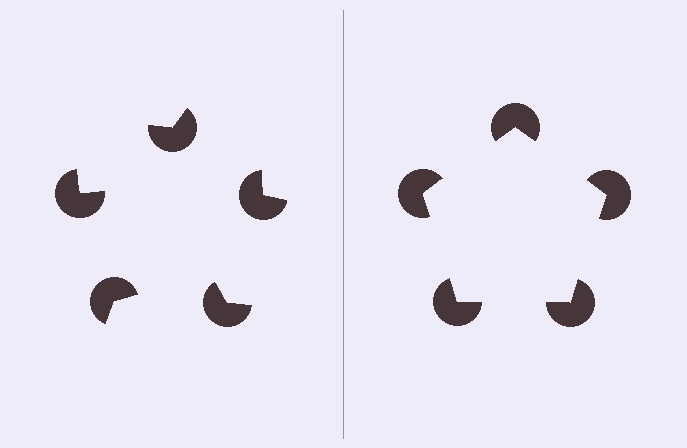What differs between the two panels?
The pac-man discs are positioned identically on both sides; only the wedge orientations differ. On the right they align to a pentagon; on the left they are misaligned.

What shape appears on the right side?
An illusory pentagon.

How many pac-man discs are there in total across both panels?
10 — 5 on each side.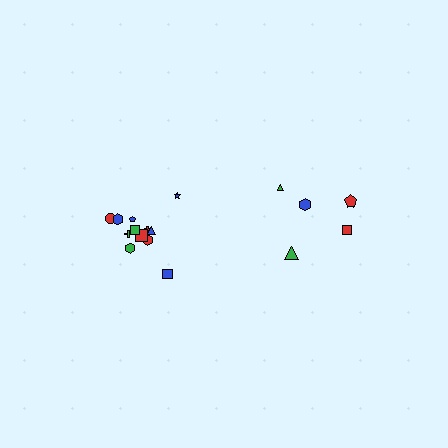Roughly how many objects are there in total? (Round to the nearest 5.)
Roughly 20 objects in total.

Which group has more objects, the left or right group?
The left group.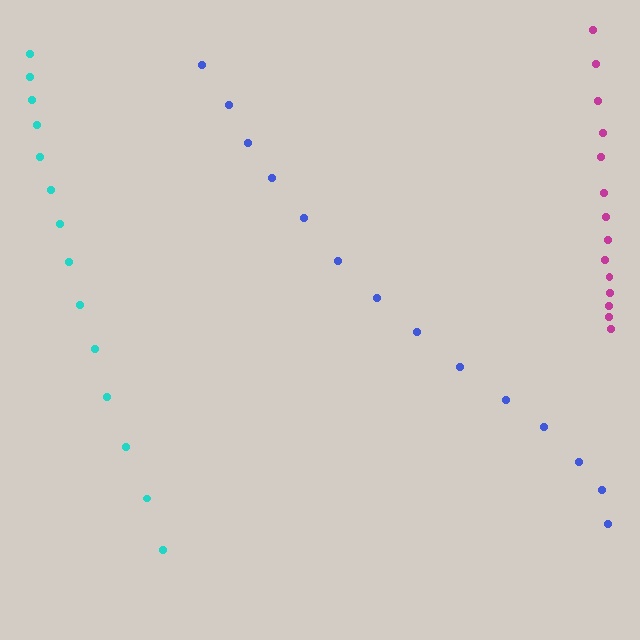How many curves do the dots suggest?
There are 3 distinct paths.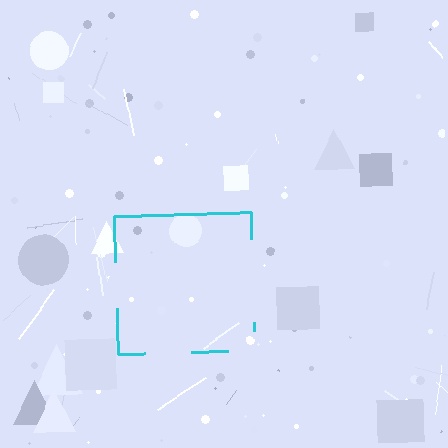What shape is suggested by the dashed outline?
The dashed outline suggests a square.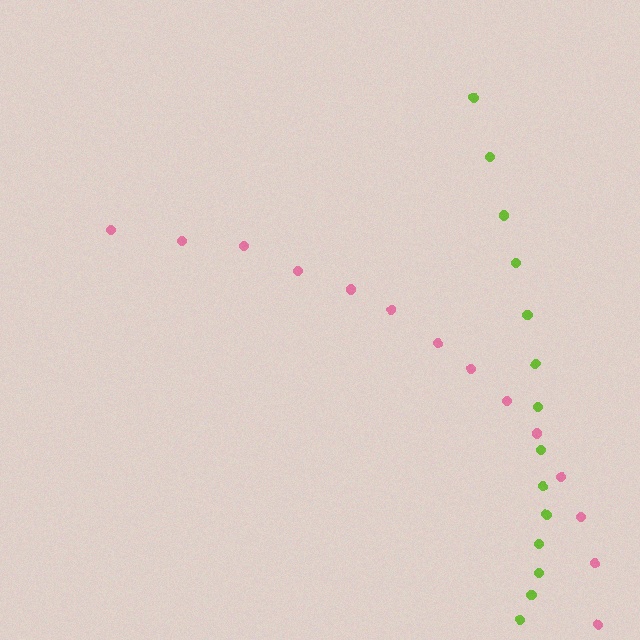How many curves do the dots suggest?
There are 2 distinct paths.